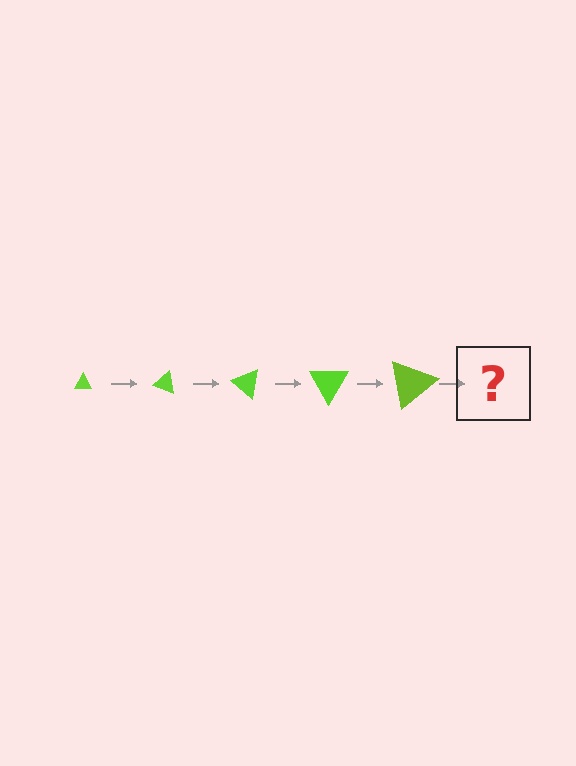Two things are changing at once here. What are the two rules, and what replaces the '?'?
The two rules are that the triangle grows larger each step and it rotates 20 degrees each step. The '?' should be a triangle, larger than the previous one and rotated 100 degrees from the start.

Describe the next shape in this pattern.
It should be a triangle, larger than the previous one and rotated 100 degrees from the start.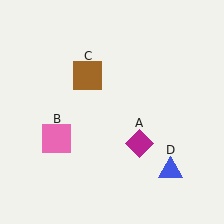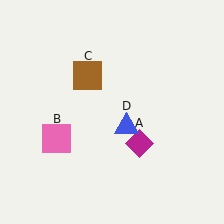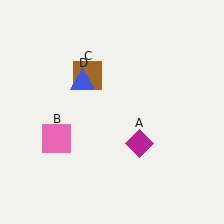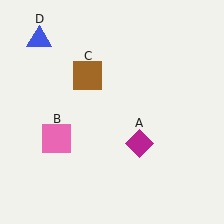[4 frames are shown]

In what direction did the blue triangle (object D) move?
The blue triangle (object D) moved up and to the left.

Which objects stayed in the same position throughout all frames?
Magenta diamond (object A) and pink square (object B) and brown square (object C) remained stationary.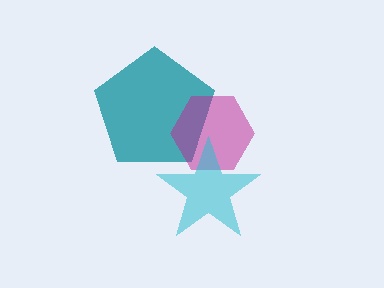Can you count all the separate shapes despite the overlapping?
Yes, there are 3 separate shapes.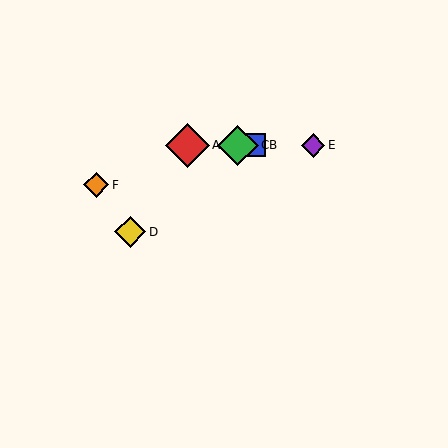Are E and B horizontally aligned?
Yes, both are at y≈145.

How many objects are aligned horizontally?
4 objects (A, B, C, E) are aligned horizontally.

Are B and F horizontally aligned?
No, B is at y≈145 and F is at y≈185.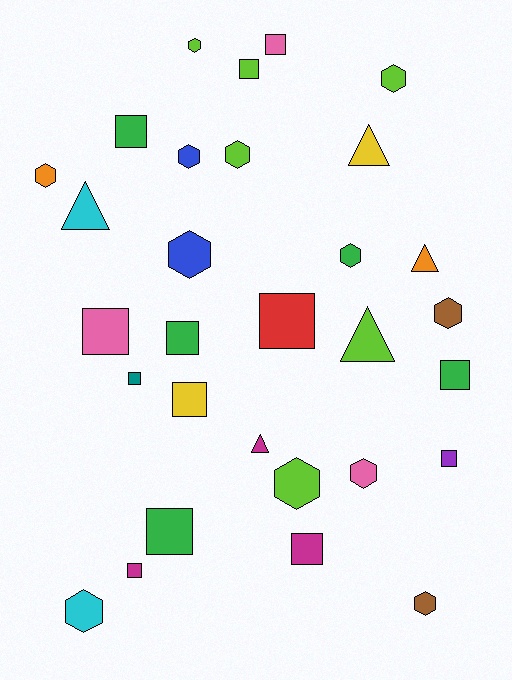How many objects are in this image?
There are 30 objects.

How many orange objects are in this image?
There are 2 orange objects.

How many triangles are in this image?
There are 5 triangles.